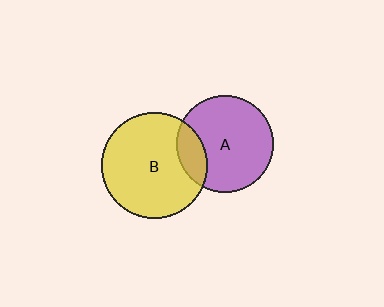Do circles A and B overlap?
Yes.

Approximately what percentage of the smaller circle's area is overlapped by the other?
Approximately 20%.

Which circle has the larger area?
Circle B (yellow).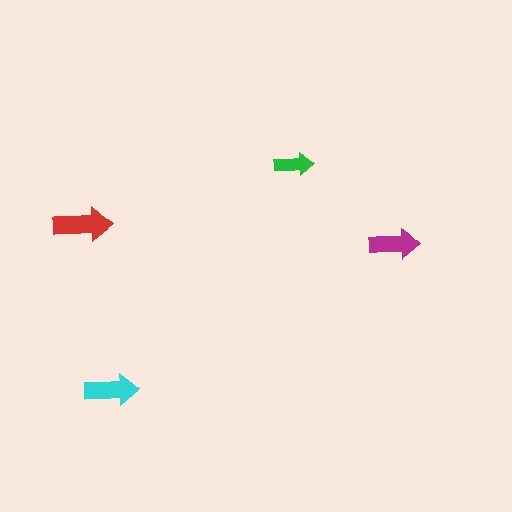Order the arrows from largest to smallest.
the red one, the cyan one, the magenta one, the green one.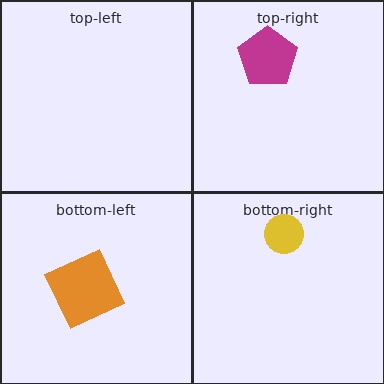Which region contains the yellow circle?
The bottom-right region.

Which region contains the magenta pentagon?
The top-right region.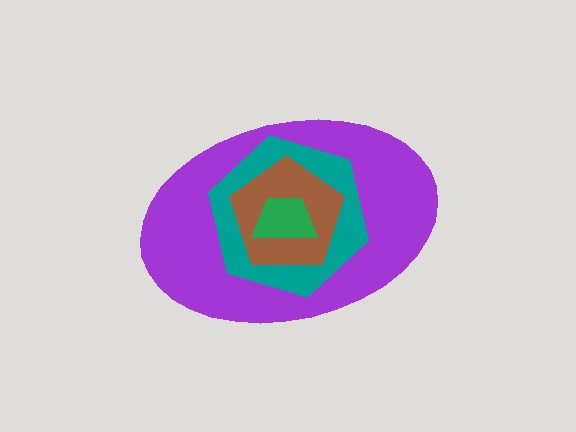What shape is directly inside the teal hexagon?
The brown pentagon.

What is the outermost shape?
The purple ellipse.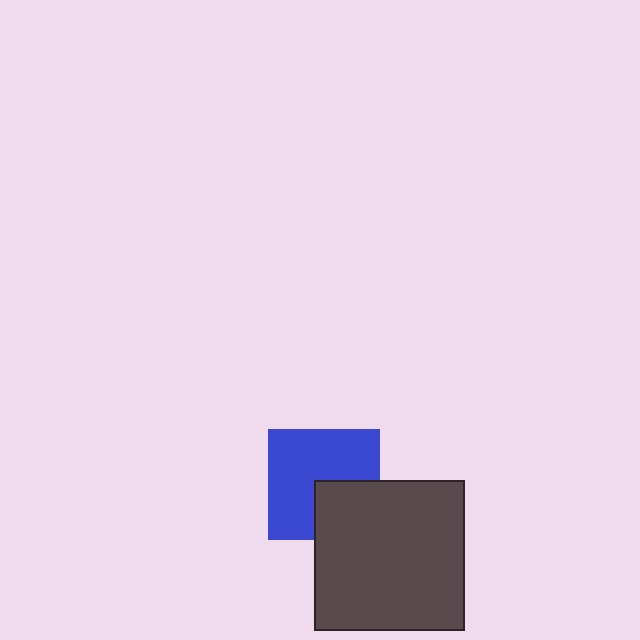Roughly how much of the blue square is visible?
Most of it is visible (roughly 68%).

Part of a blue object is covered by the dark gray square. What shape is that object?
It is a square.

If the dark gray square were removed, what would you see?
You would see the complete blue square.